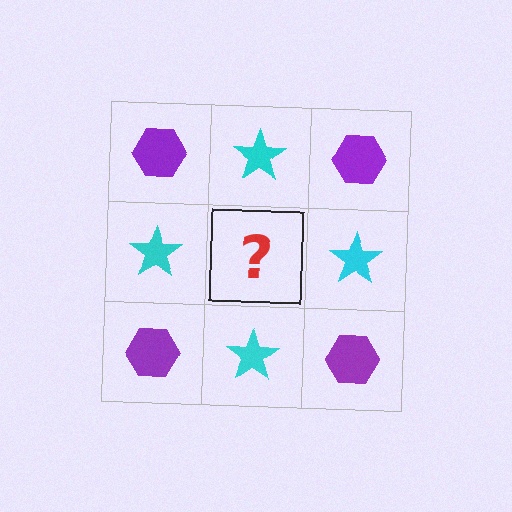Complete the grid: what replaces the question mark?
The question mark should be replaced with a purple hexagon.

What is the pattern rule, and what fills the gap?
The rule is that it alternates purple hexagon and cyan star in a checkerboard pattern. The gap should be filled with a purple hexagon.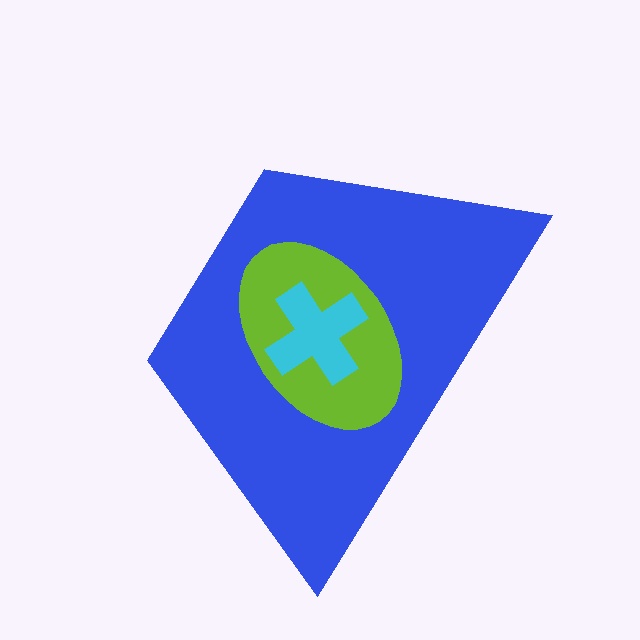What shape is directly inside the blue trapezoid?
The lime ellipse.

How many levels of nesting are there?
3.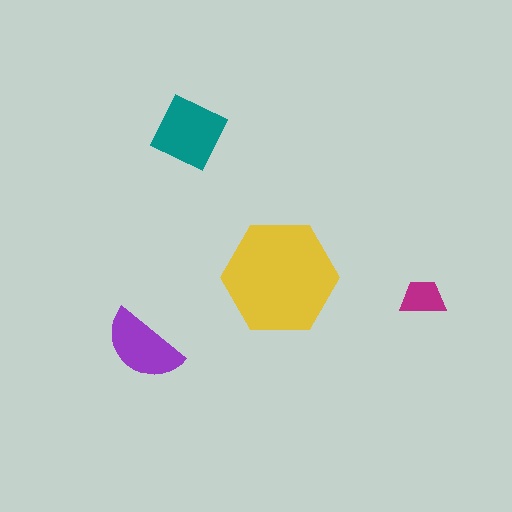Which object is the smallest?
The magenta trapezoid.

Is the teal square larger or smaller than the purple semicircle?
Larger.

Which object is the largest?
The yellow hexagon.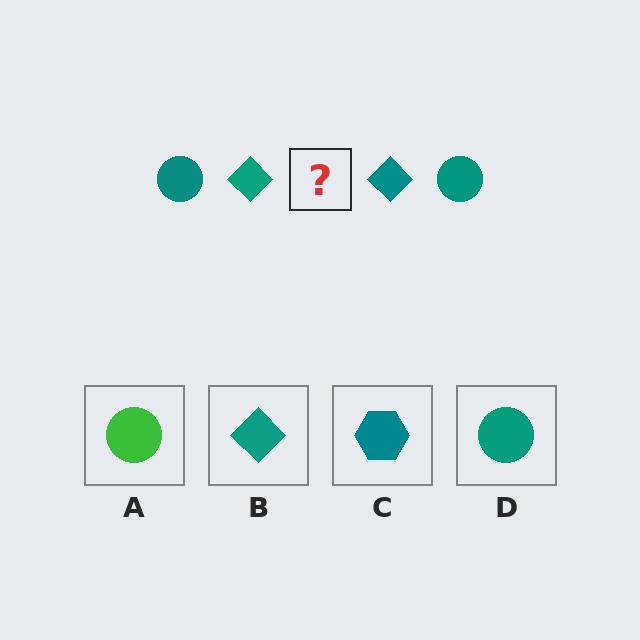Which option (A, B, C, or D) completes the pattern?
D.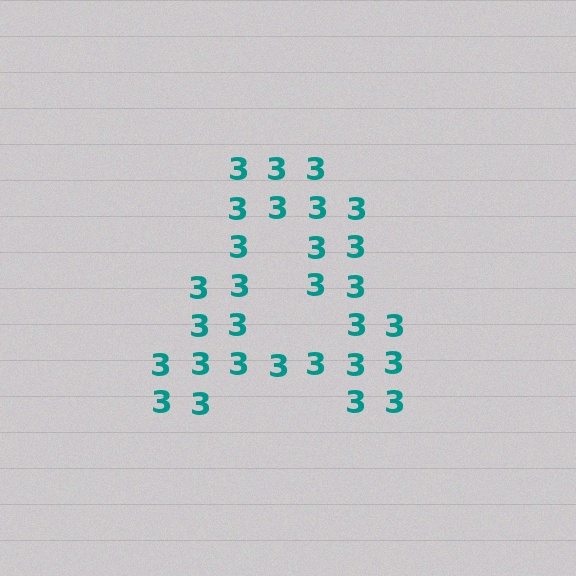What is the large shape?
The large shape is the letter A.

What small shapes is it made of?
It is made of small digit 3's.